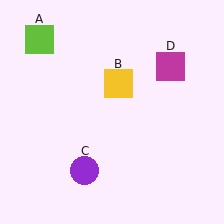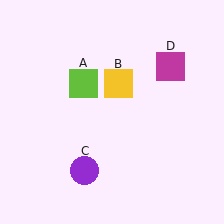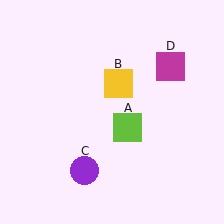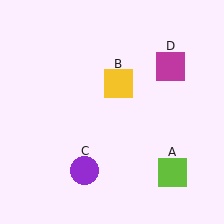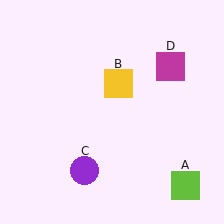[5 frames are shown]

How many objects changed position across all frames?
1 object changed position: lime square (object A).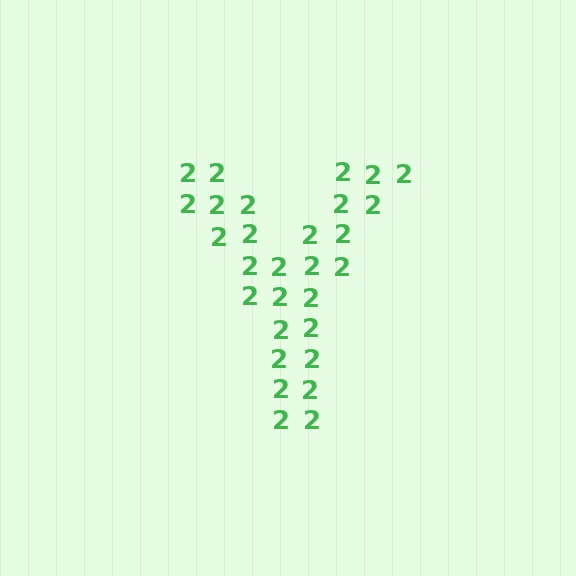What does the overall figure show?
The overall figure shows the letter Y.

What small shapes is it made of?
It is made of small digit 2's.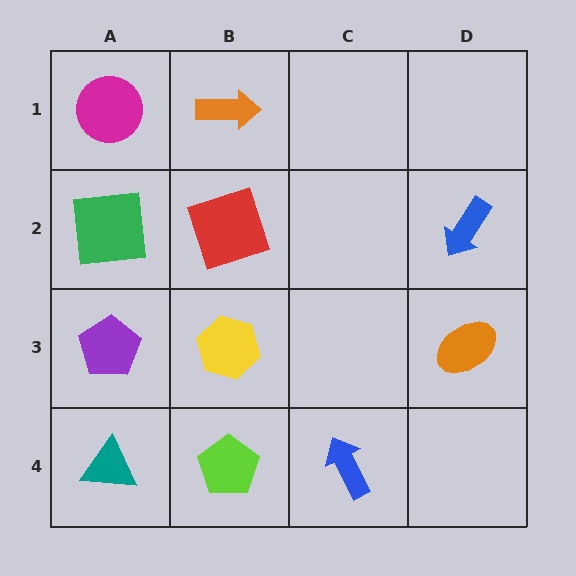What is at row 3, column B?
A yellow hexagon.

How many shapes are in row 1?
2 shapes.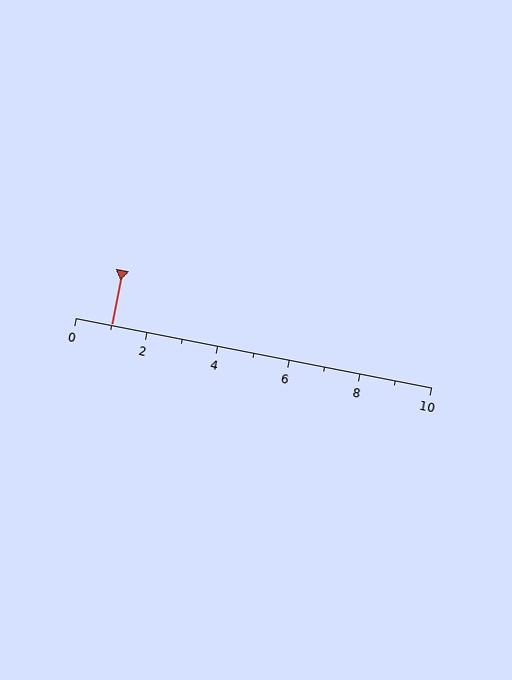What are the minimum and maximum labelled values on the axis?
The axis runs from 0 to 10.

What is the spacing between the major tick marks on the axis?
The major ticks are spaced 2 apart.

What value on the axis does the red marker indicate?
The marker indicates approximately 1.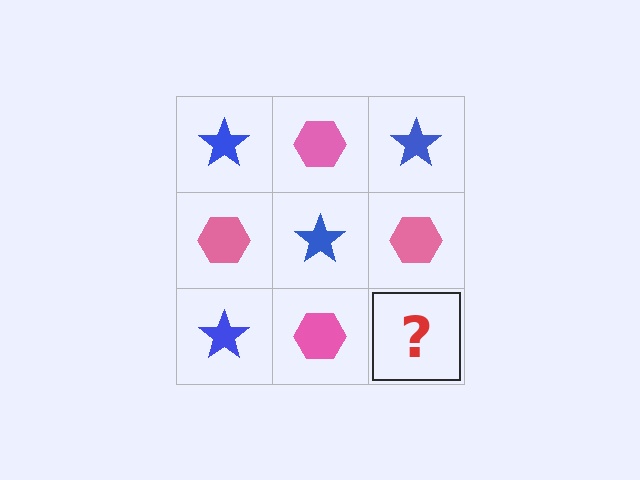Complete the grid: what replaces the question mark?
The question mark should be replaced with a blue star.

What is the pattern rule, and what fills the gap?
The rule is that it alternates blue star and pink hexagon in a checkerboard pattern. The gap should be filled with a blue star.